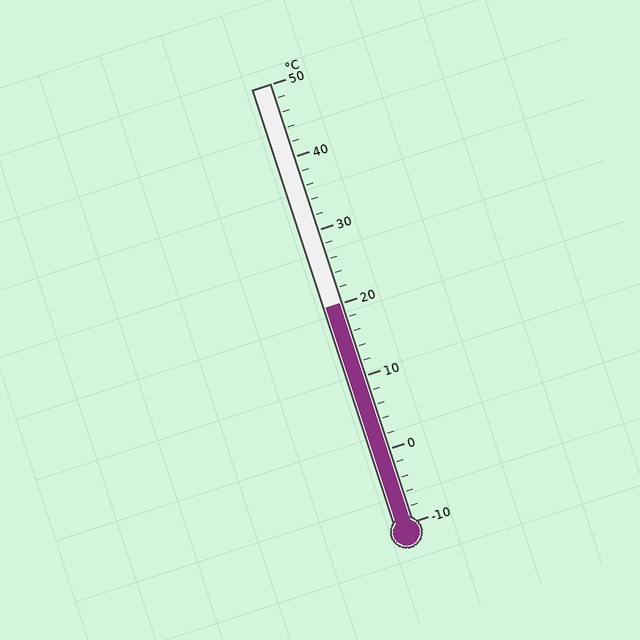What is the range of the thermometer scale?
The thermometer scale ranges from -10°C to 50°C.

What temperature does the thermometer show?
The thermometer shows approximately 20°C.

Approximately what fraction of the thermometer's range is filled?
The thermometer is filled to approximately 50% of its range.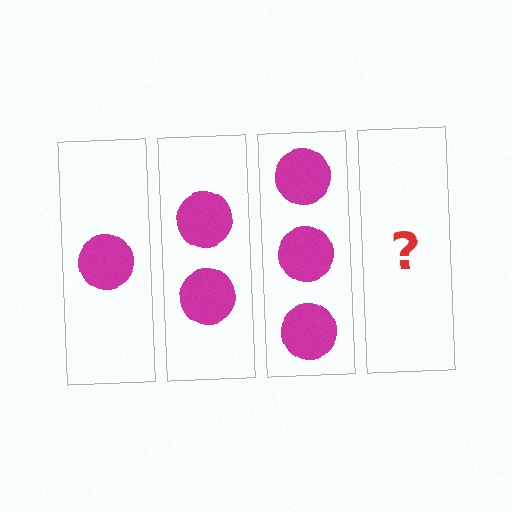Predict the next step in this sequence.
The next step is 4 circles.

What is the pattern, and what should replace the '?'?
The pattern is that each step adds one more circle. The '?' should be 4 circles.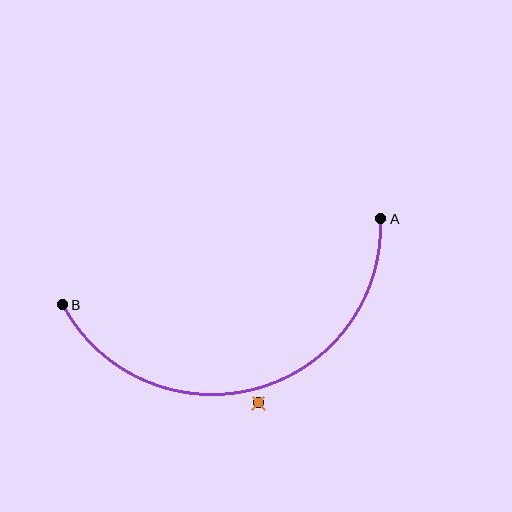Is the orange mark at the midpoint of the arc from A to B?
No — the orange mark does not lie on the arc at all. It sits slightly outside the curve.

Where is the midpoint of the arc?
The arc midpoint is the point on the curve farthest from the straight line joining A and B. It sits below that line.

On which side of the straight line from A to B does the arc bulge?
The arc bulges below the straight line connecting A and B.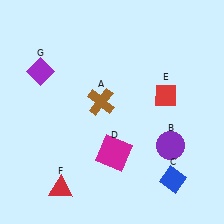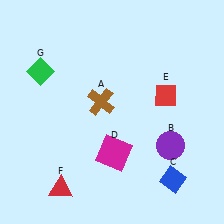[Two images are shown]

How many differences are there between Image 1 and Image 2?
There is 1 difference between the two images.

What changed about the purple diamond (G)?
In Image 1, G is purple. In Image 2, it changed to green.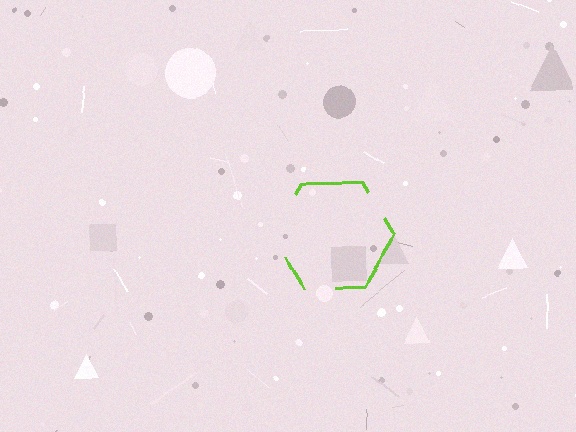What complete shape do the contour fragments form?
The contour fragments form a hexagon.